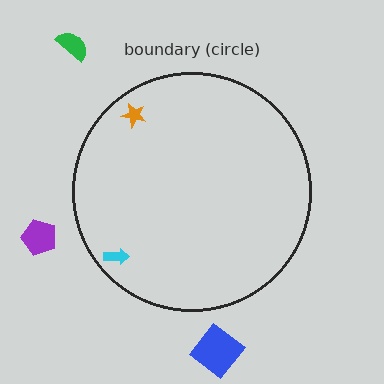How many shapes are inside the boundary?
2 inside, 3 outside.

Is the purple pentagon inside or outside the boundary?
Outside.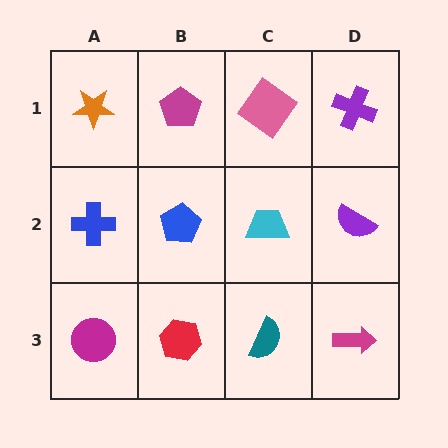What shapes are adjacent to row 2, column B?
A magenta pentagon (row 1, column B), a red hexagon (row 3, column B), a blue cross (row 2, column A), a cyan trapezoid (row 2, column C).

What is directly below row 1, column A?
A blue cross.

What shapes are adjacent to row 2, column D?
A purple cross (row 1, column D), a magenta arrow (row 3, column D), a cyan trapezoid (row 2, column C).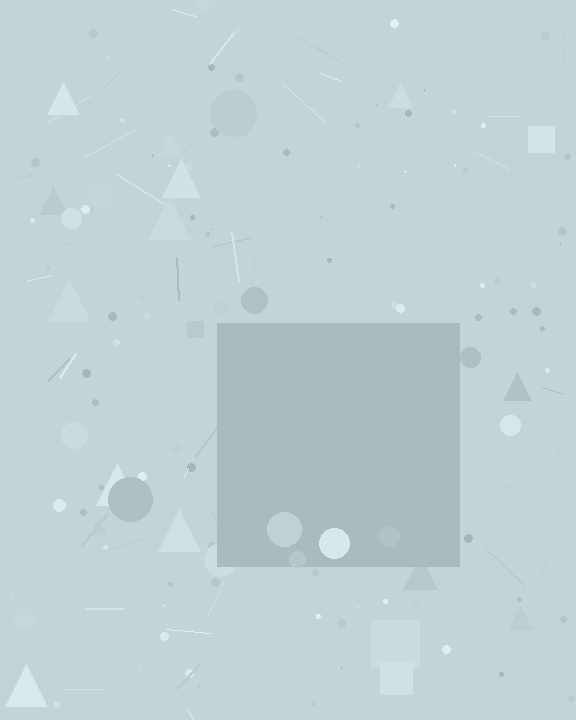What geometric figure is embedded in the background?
A square is embedded in the background.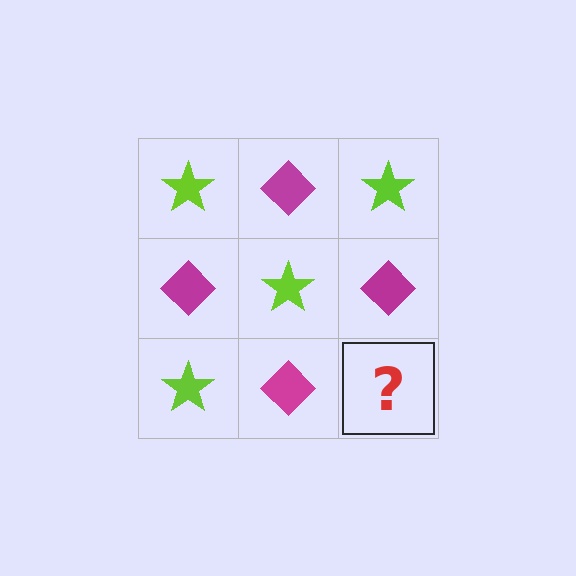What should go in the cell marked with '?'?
The missing cell should contain a lime star.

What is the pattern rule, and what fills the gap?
The rule is that it alternates lime star and magenta diamond in a checkerboard pattern. The gap should be filled with a lime star.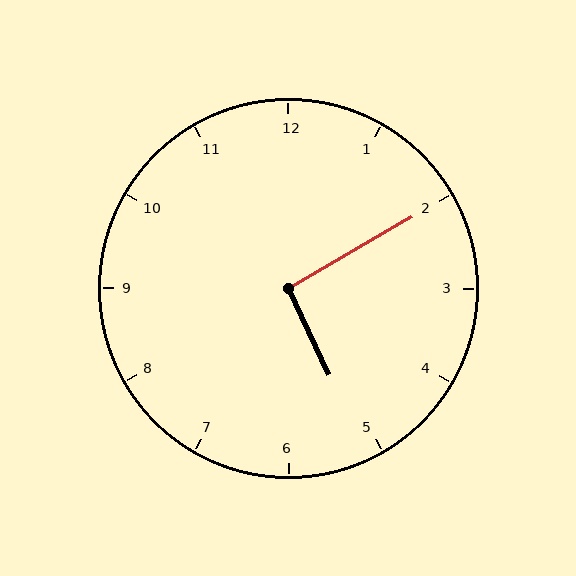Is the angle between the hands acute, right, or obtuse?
It is right.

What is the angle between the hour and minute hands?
Approximately 95 degrees.